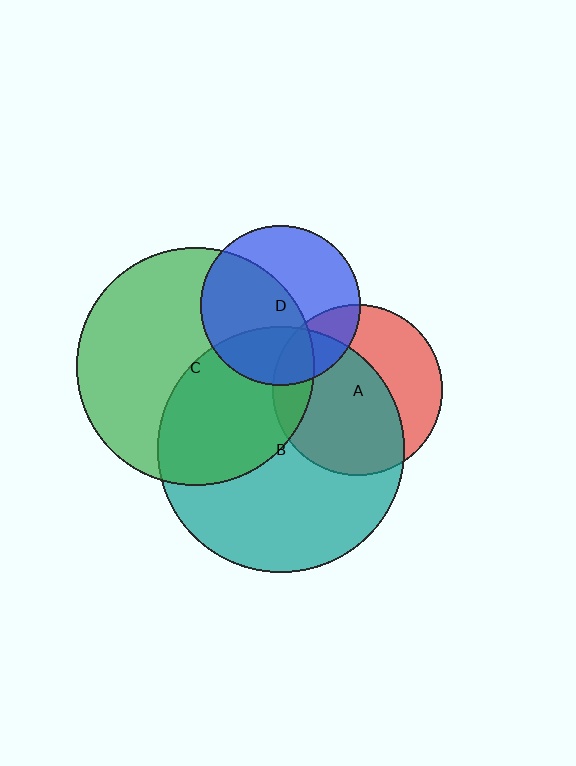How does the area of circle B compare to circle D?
Approximately 2.4 times.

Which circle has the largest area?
Circle B (teal).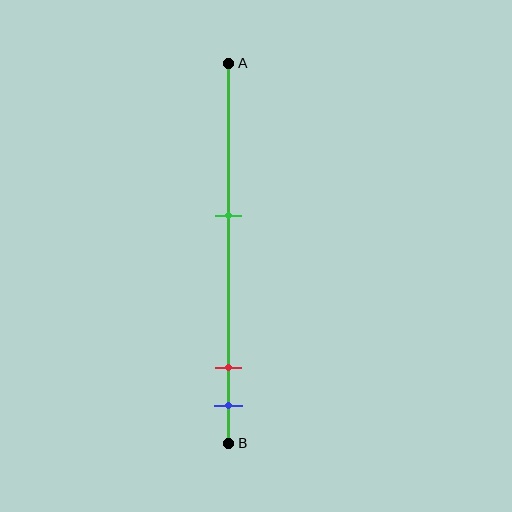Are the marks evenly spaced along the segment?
No, the marks are not evenly spaced.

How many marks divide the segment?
There are 3 marks dividing the segment.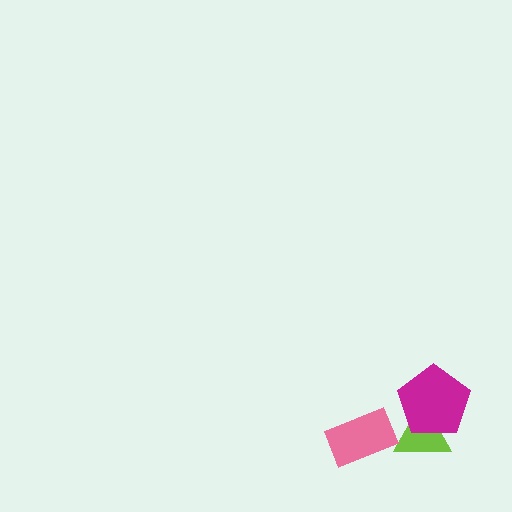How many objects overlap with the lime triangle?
1 object overlaps with the lime triangle.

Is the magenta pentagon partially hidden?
No, no other shape covers it.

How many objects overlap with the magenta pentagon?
1 object overlaps with the magenta pentagon.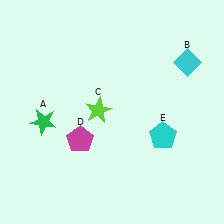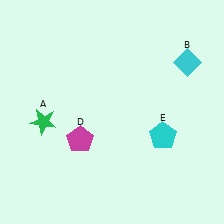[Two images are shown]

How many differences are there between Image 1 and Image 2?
There is 1 difference between the two images.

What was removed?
The lime star (C) was removed in Image 2.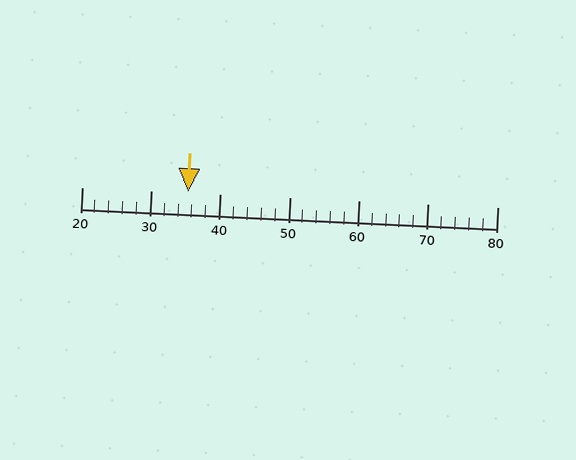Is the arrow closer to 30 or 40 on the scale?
The arrow is closer to 40.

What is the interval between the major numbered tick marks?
The major tick marks are spaced 10 units apart.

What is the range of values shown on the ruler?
The ruler shows values from 20 to 80.